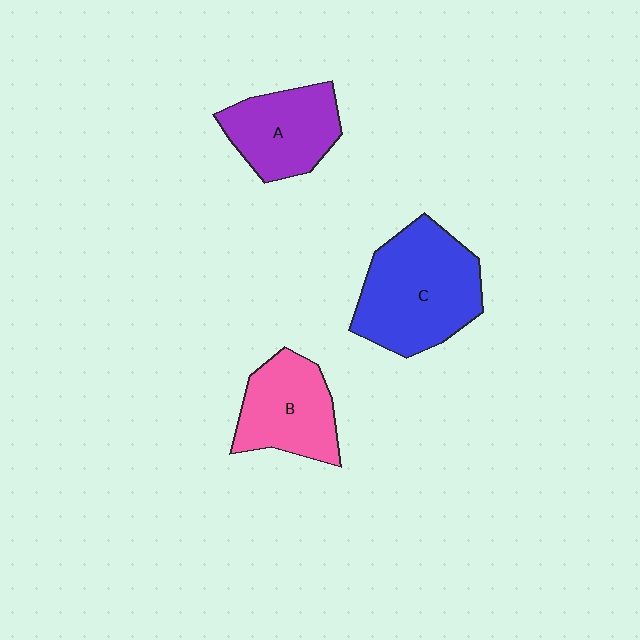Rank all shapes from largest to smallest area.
From largest to smallest: C (blue), B (pink), A (purple).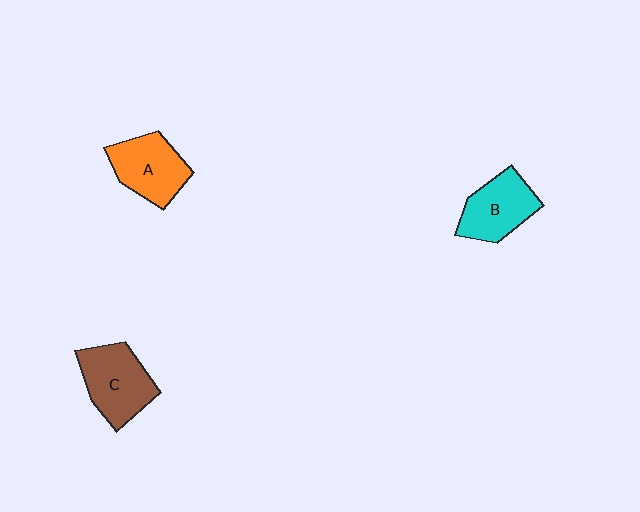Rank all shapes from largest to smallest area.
From largest to smallest: C (brown), A (orange), B (cyan).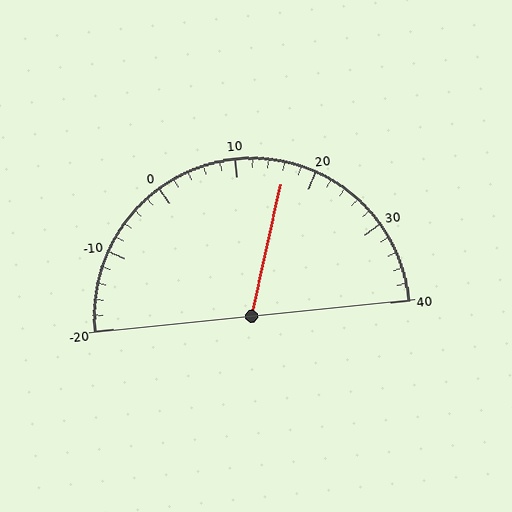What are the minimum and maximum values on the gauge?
The gauge ranges from -20 to 40.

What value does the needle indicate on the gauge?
The needle indicates approximately 16.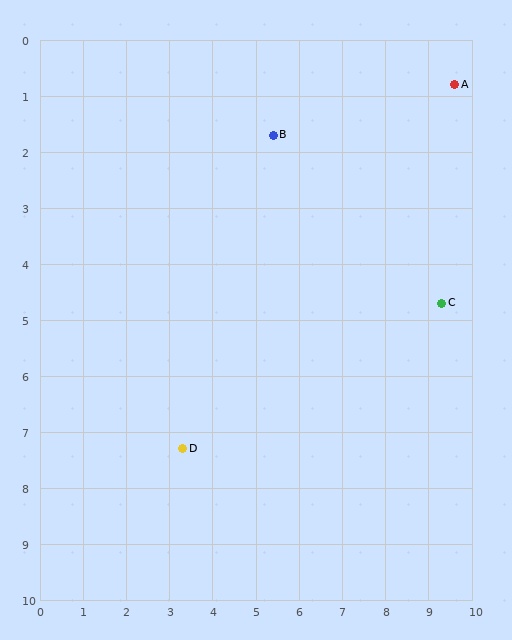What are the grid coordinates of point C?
Point C is at approximately (9.3, 4.7).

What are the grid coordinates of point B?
Point B is at approximately (5.4, 1.7).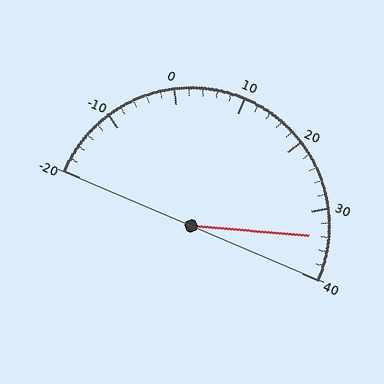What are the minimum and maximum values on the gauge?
The gauge ranges from -20 to 40.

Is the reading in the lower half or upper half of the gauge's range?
The reading is in the upper half of the range (-20 to 40).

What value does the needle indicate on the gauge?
The needle indicates approximately 34.